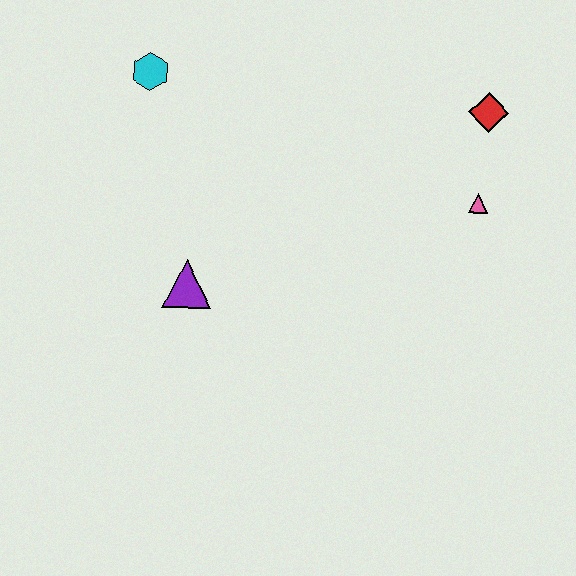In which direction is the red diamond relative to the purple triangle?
The red diamond is to the right of the purple triangle.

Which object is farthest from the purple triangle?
The red diamond is farthest from the purple triangle.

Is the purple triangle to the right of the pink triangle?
No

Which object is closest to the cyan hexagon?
The purple triangle is closest to the cyan hexagon.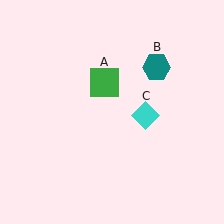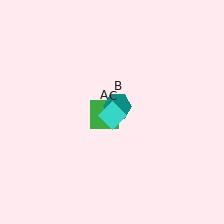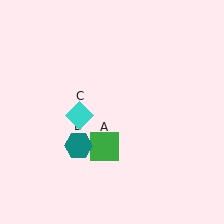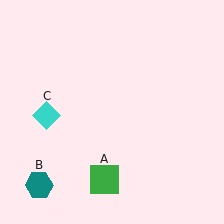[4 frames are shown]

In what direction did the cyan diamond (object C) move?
The cyan diamond (object C) moved left.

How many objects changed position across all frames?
3 objects changed position: green square (object A), teal hexagon (object B), cyan diamond (object C).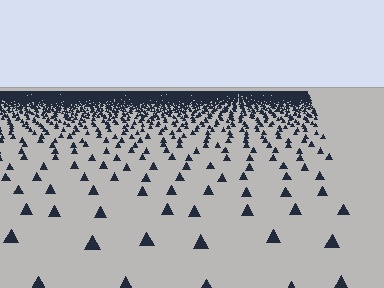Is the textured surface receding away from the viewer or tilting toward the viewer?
The surface is receding away from the viewer. Texture elements get smaller and denser toward the top.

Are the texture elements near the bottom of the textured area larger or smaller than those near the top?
Larger. Near the bottom, elements are closer to the viewer and appear at a bigger on-screen size.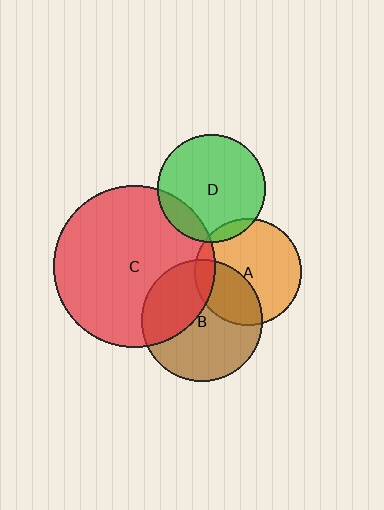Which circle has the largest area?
Circle C (red).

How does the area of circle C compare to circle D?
Approximately 2.3 times.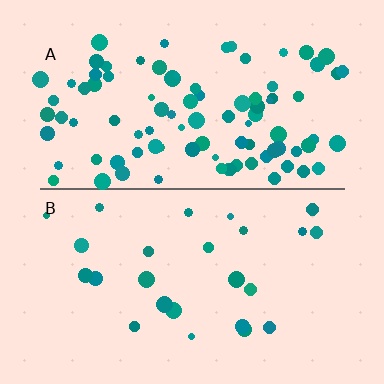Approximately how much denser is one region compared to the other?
Approximately 3.8× — region A over region B.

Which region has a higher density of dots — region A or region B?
A (the top).